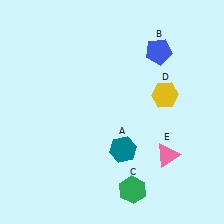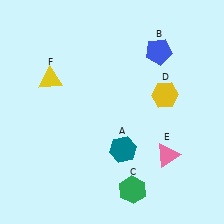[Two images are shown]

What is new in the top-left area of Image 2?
A yellow triangle (F) was added in the top-left area of Image 2.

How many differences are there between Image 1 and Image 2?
There is 1 difference between the two images.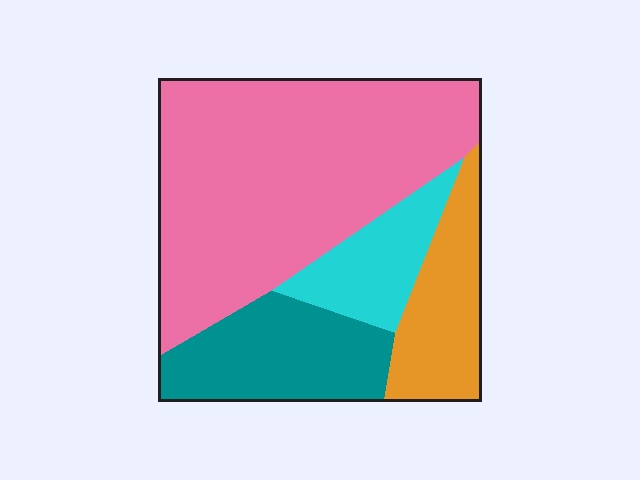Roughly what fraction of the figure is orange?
Orange covers roughly 15% of the figure.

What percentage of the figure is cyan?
Cyan takes up about one eighth (1/8) of the figure.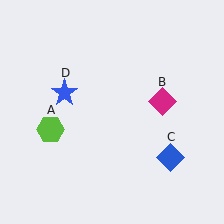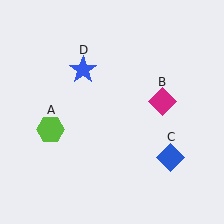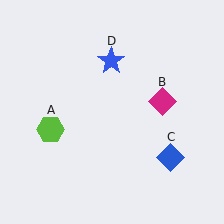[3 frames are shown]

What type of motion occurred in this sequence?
The blue star (object D) rotated clockwise around the center of the scene.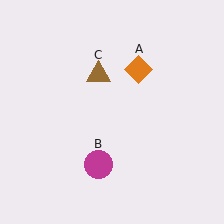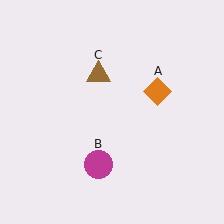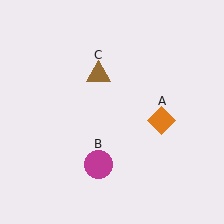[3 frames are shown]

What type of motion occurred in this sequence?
The orange diamond (object A) rotated clockwise around the center of the scene.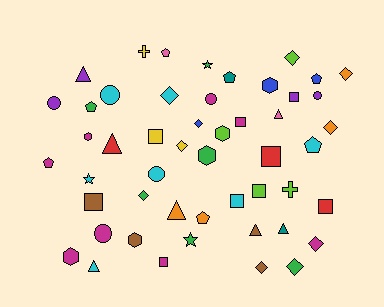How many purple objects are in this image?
There are 4 purple objects.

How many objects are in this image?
There are 50 objects.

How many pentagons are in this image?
There are 7 pentagons.